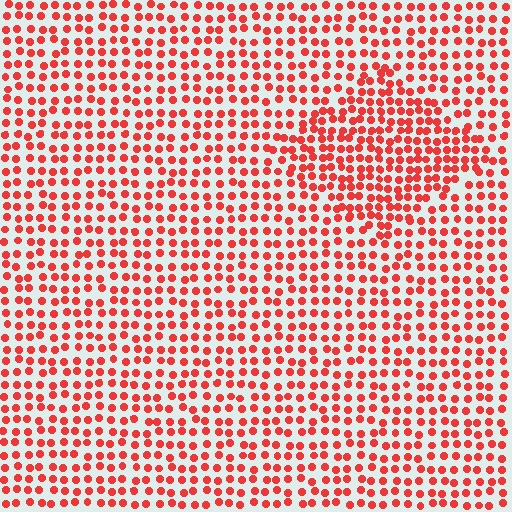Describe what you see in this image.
The image contains small red elements arranged at two different densities. A diamond-shaped region is visible where the elements are more densely packed than the surrounding area.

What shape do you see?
I see a diamond.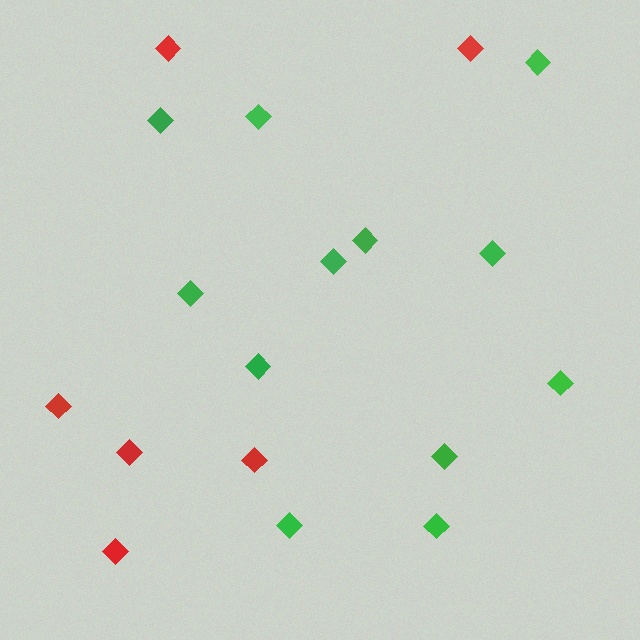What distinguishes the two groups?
There are 2 groups: one group of green diamonds (12) and one group of red diamonds (6).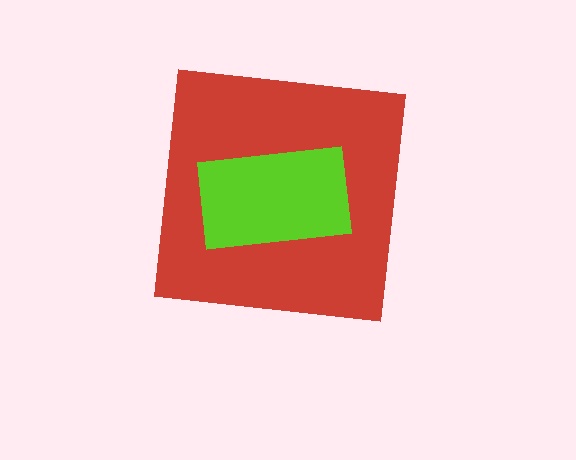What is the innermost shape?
The lime rectangle.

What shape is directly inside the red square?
The lime rectangle.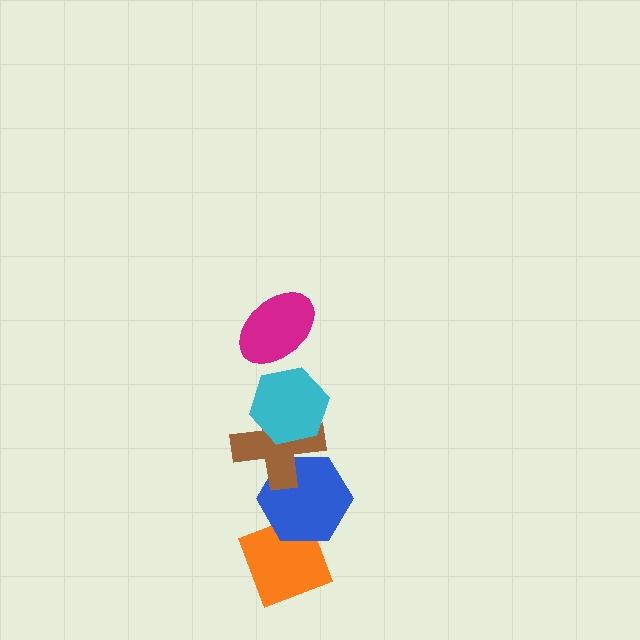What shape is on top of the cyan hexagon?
The magenta ellipse is on top of the cyan hexagon.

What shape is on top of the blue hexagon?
The brown cross is on top of the blue hexagon.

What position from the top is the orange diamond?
The orange diamond is 5th from the top.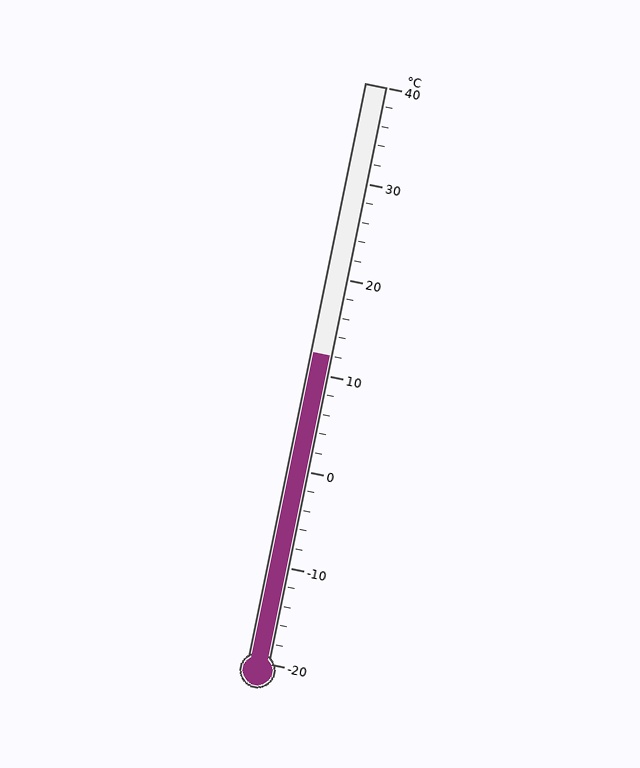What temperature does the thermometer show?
The thermometer shows approximately 12°C.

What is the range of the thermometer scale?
The thermometer scale ranges from -20°C to 40°C.